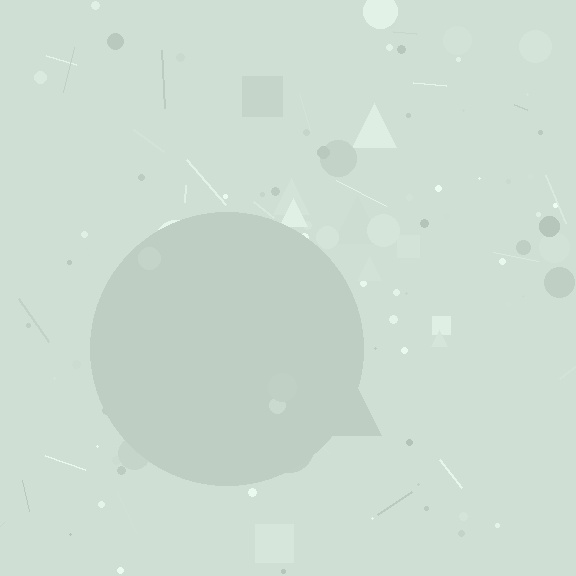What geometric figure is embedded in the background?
A circle is embedded in the background.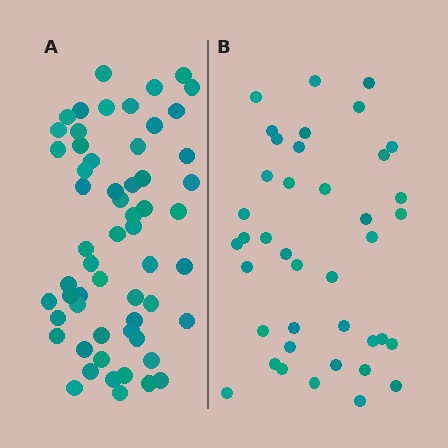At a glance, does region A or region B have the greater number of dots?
Region A (the left region) has more dots.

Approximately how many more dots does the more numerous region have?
Region A has approximately 20 more dots than region B.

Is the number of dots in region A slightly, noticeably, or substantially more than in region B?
Region A has substantially more. The ratio is roughly 1.4 to 1.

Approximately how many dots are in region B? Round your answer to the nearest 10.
About 40 dots.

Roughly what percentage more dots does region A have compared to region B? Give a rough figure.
About 45% more.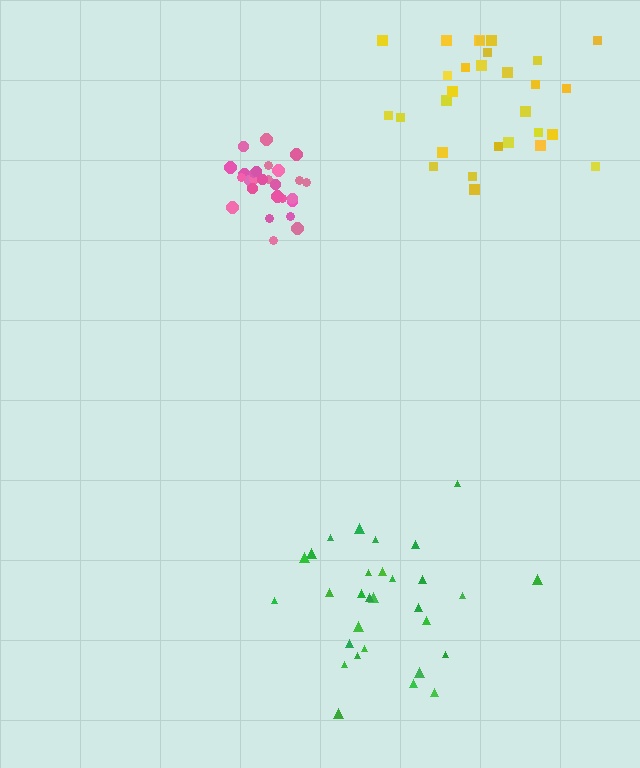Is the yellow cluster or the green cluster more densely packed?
Yellow.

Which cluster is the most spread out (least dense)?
Green.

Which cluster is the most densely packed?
Pink.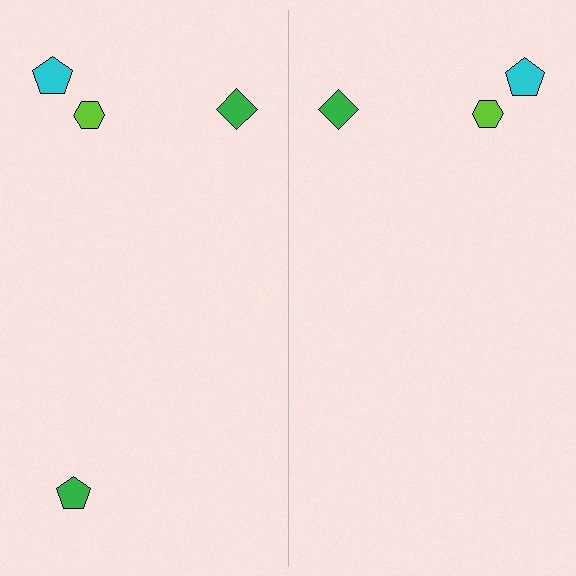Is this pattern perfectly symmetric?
No, the pattern is not perfectly symmetric. A green pentagon is missing from the right side.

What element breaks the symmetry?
A green pentagon is missing from the right side.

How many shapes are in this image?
There are 7 shapes in this image.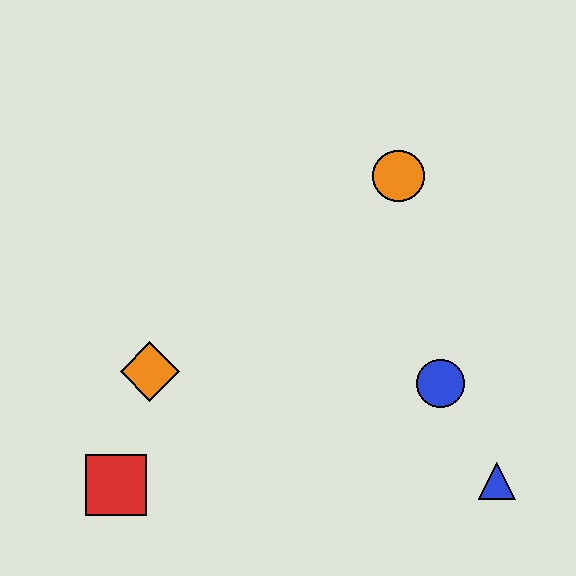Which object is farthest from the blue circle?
The red square is farthest from the blue circle.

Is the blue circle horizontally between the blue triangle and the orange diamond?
Yes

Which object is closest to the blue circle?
The blue triangle is closest to the blue circle.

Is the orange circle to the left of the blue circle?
Yes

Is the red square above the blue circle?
No